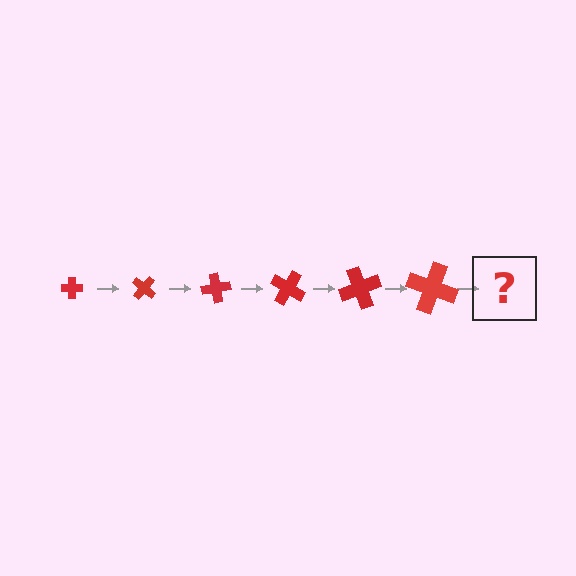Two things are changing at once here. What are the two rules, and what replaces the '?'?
The two rules are that the cross grows larger each step and it rotates 40 degrees each step. The '?' should be a cross, larger than the previous one and rotated 240 degrees from the start.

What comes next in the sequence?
The next element should be a cross, larger than the previous one and rotated 240 degrees from the start.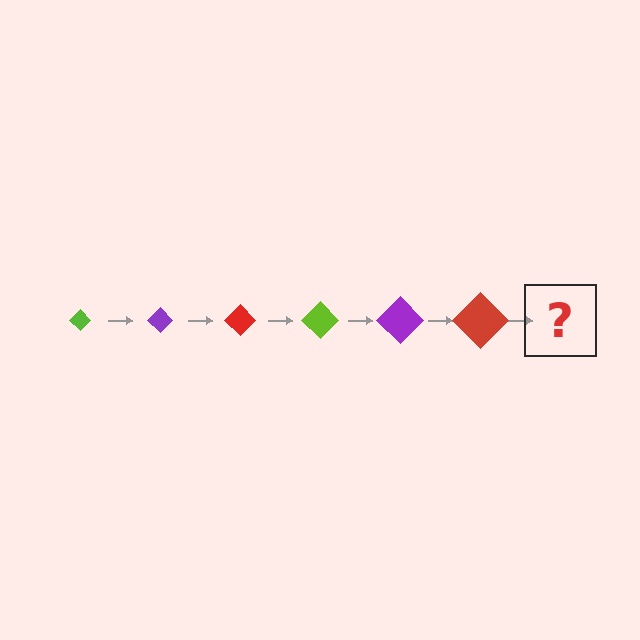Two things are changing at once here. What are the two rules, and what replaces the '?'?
The two rules are that the diamond grows larger each step and the color cycles through lime, purple, and red. The '?' should be a lime diamond, larger than the previous one.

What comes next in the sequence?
The next element should be a lime diamond, larger than the previous one.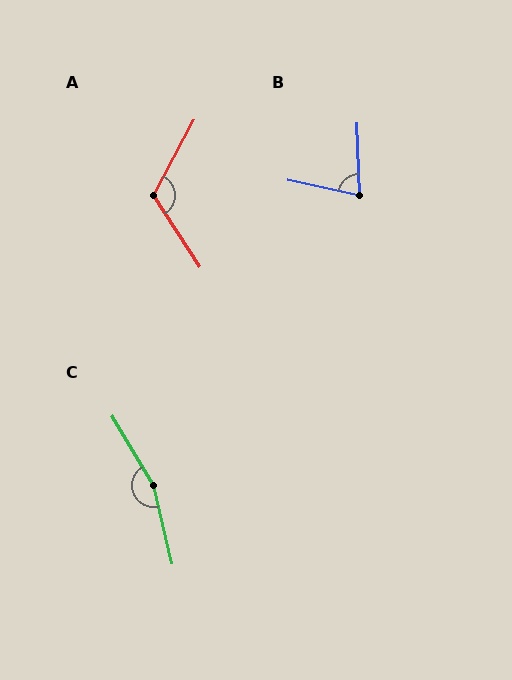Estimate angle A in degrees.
Approximately 119 degrees.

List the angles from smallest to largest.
B (76°), A (119°), C (163°).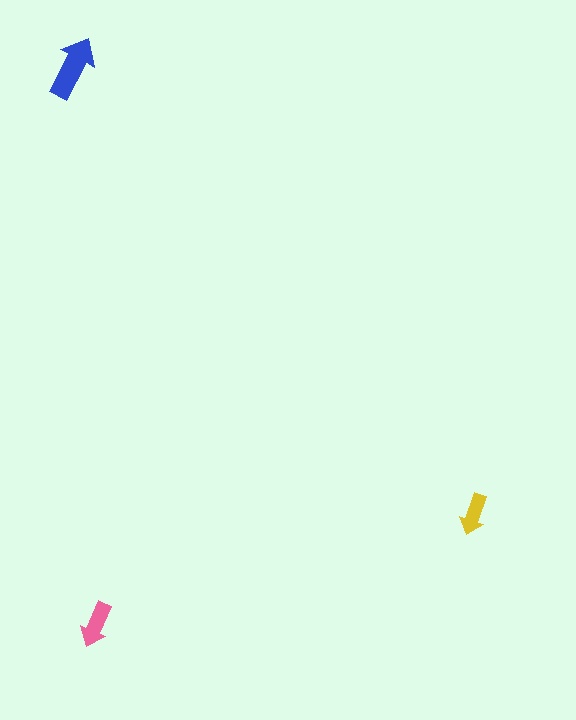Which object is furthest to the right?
The yellow arrow is rightmost.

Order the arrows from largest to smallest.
the blue one, the pink one, the yellow one.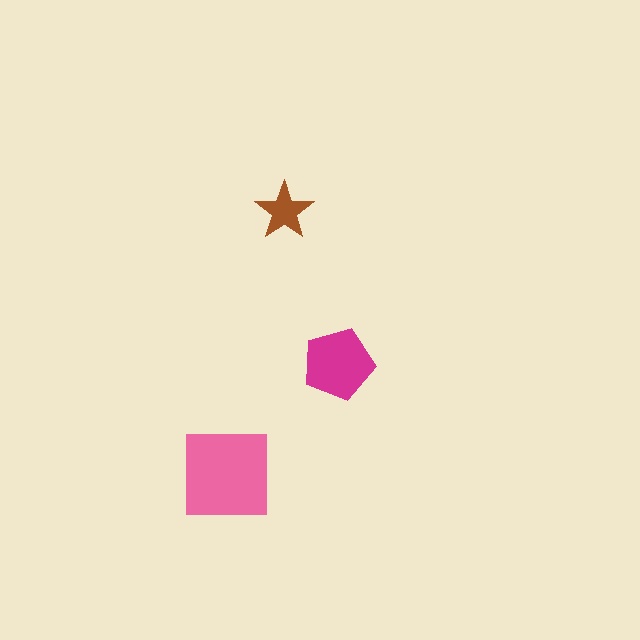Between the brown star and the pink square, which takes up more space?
The pink square.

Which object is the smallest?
The brown star.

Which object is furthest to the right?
The magenta pentagon is rightmost.